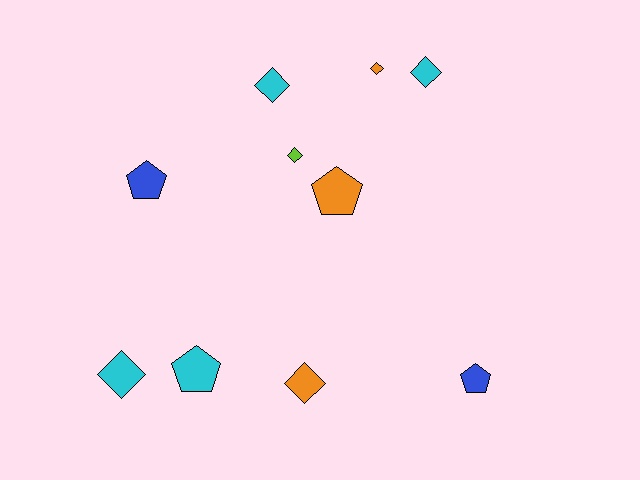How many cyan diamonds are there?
There are 3 cyan diamonds.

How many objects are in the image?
There are 10 objects.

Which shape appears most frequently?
Diamond, with 6 objects.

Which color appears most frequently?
Cyan, with 4 objects.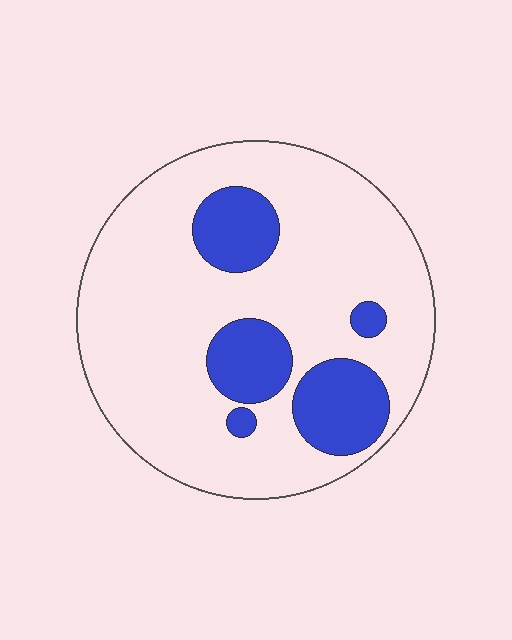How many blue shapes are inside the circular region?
5.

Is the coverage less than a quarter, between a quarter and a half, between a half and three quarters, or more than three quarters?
Less than a quarter.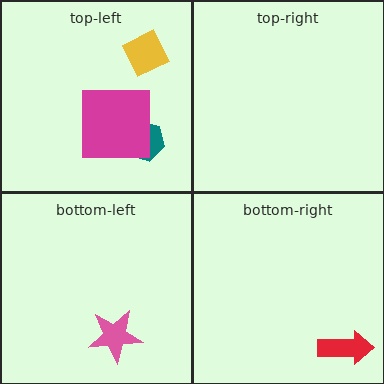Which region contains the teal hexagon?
The top-left region.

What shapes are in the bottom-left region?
The pink star.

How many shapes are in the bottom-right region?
1.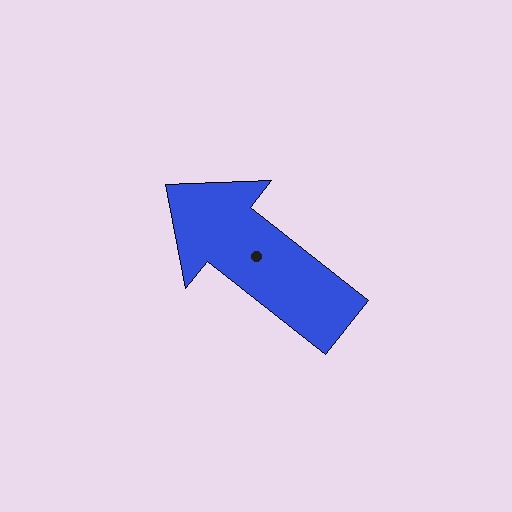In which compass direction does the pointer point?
Northwest.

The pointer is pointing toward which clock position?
Roughly 10 o'clock.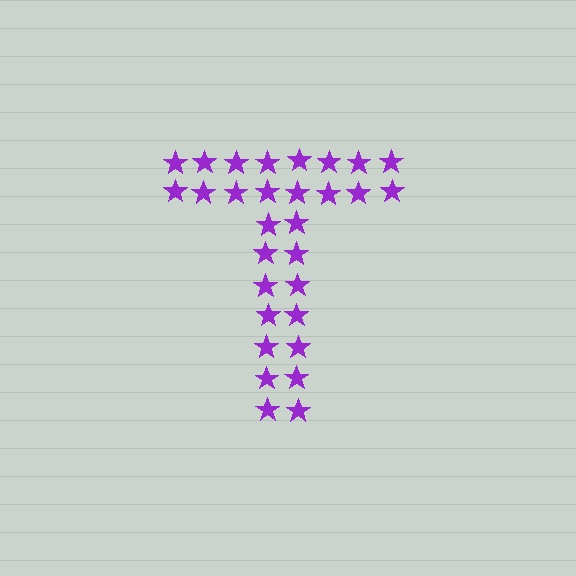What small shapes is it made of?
It is made of small stars.